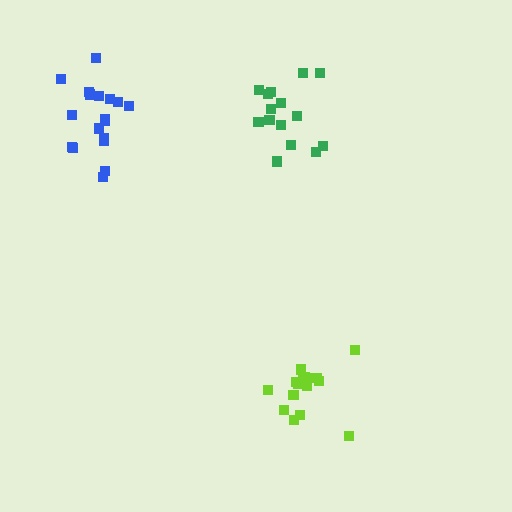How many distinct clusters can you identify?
There are 3 distinct clusters.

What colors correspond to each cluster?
The clusters are colored: green, blue, lime.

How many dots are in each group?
Group 1: 15 dots, Group 2: 18 dots, Group 3: 16 dots (49 total).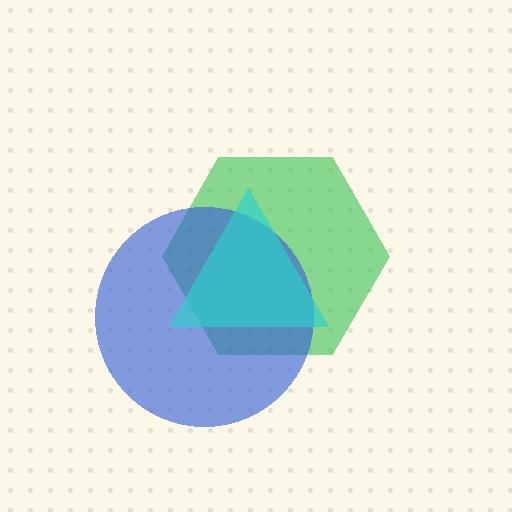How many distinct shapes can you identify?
There are 3 distinct shapes: a green hexagon, a blue circle, a cyan triangle.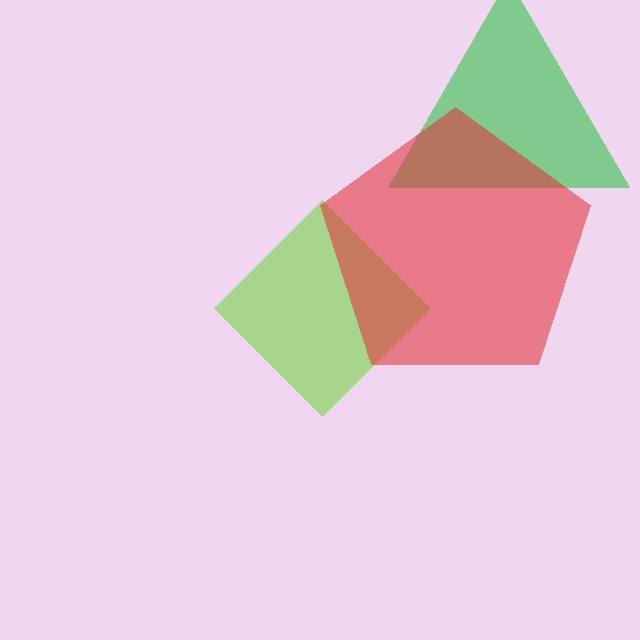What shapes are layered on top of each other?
The layered shapes are: a lime diamond, a green triangle, a red pentagon.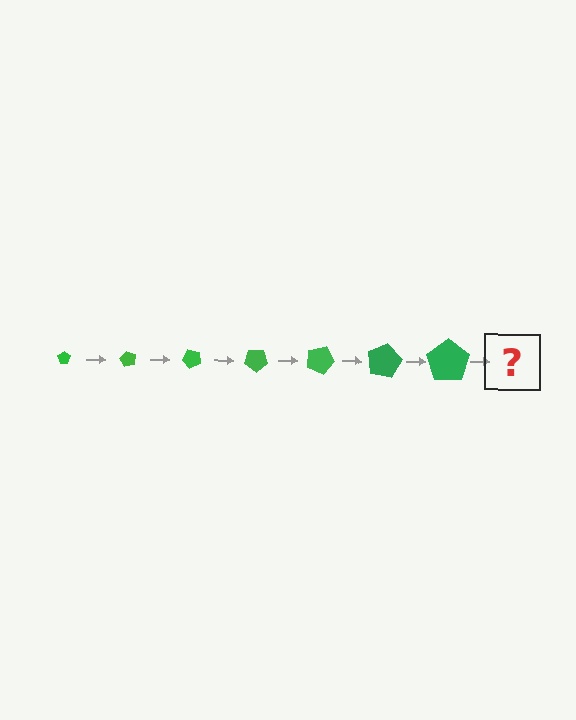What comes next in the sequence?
The next element should be a pentagon, larger than the previous one and rotated 420 degrees from the start.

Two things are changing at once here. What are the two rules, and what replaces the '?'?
The two rules are that the pentagon grows larger each step and it rotates 60 degrees each step. The '?' should be a pentagon, larger than the previous one and rotated 420 degrees from the start.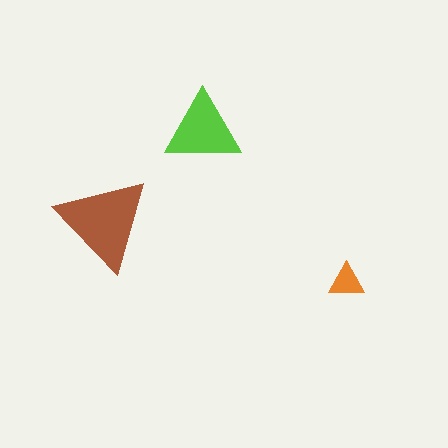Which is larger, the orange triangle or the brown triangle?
The brown one.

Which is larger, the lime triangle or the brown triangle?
The brown one.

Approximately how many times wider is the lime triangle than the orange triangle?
About 2 times wider.